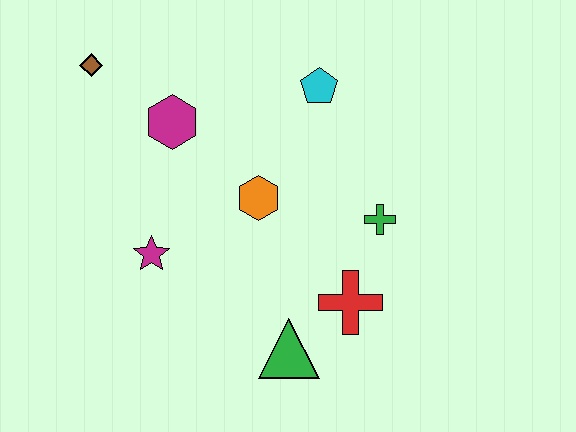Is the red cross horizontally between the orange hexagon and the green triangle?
No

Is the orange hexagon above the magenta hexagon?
No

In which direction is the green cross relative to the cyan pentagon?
The green cross is below the cyan pentagon.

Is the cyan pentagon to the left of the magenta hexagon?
No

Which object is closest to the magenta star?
The orange hexagon is closest to the magenta star.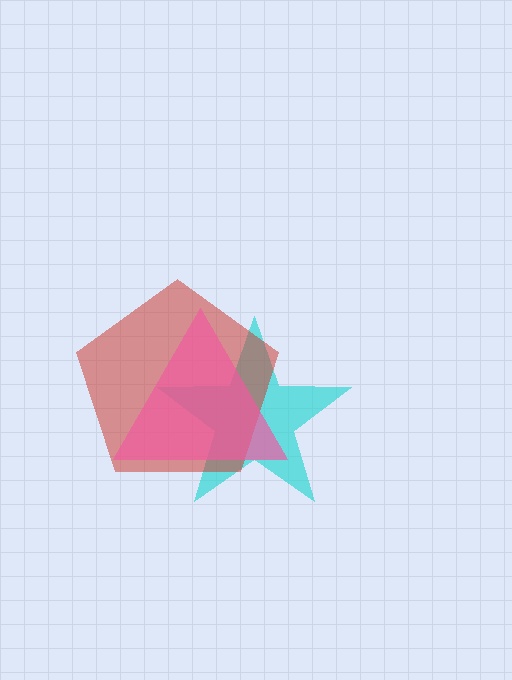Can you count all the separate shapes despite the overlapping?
Yes, there are 3 separate shapes.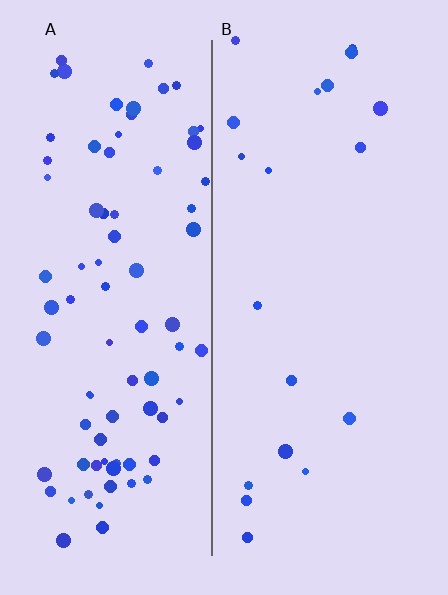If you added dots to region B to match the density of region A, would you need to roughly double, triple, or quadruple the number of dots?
Approximately quadruple.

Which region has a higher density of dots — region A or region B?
A (the left).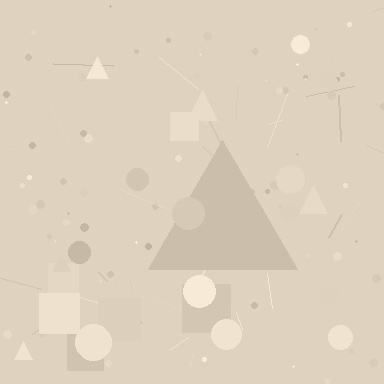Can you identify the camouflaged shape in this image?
The camouflaged shape is a triangle.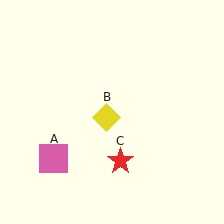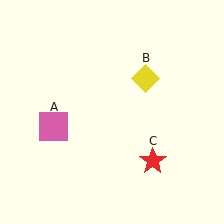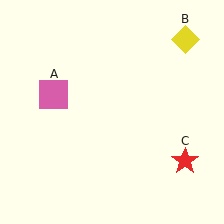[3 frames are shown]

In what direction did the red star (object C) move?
The red star (object C) moved right.